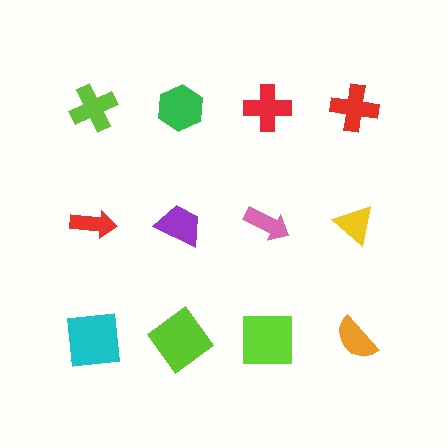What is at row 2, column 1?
A red arrow.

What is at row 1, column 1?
A lime cross.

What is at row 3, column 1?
A cyan square.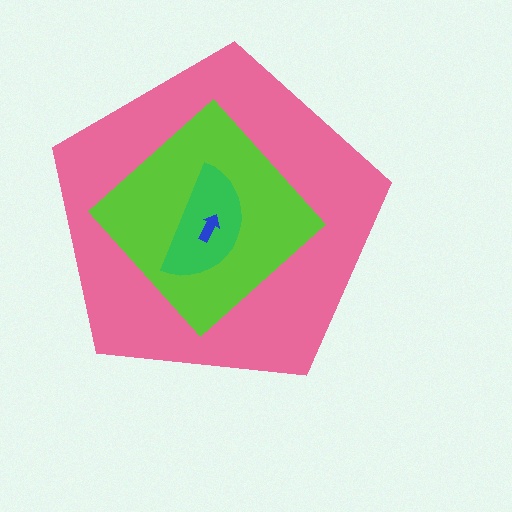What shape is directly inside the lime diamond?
The green semicircle.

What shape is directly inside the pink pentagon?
The lime diamond.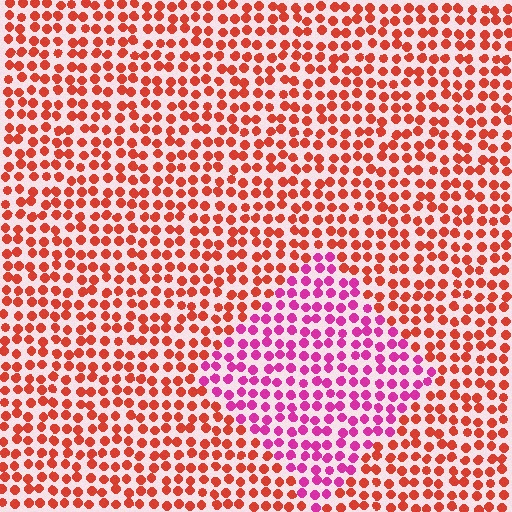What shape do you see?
I see a diamond.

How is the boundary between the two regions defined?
The boundary is defined purely by a slight shift in hue (about 47 degrees). Spacing, size, and orientation are identical on both sides.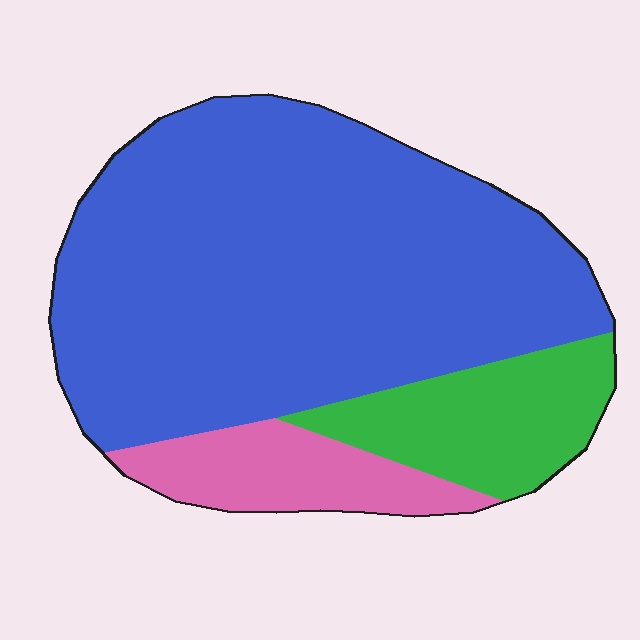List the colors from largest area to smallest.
From largest to smallest: blue, green, pink.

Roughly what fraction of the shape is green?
Green covers roughly 15% of the shape.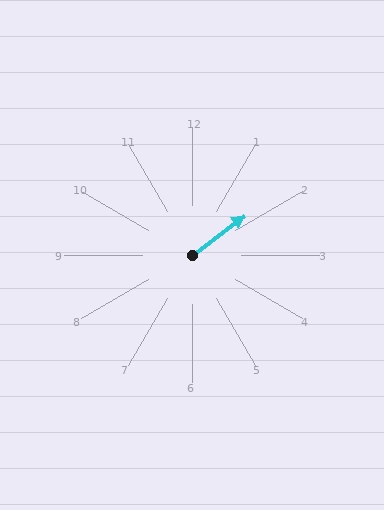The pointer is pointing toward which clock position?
Roughly 2 o'clock.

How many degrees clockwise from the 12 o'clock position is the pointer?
Approximately 53 degrees.